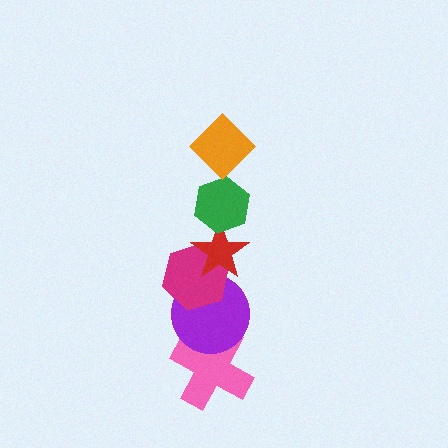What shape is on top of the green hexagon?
The orange diamond is on top of the green hexagon.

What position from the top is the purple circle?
The purple circle is 5th from the top.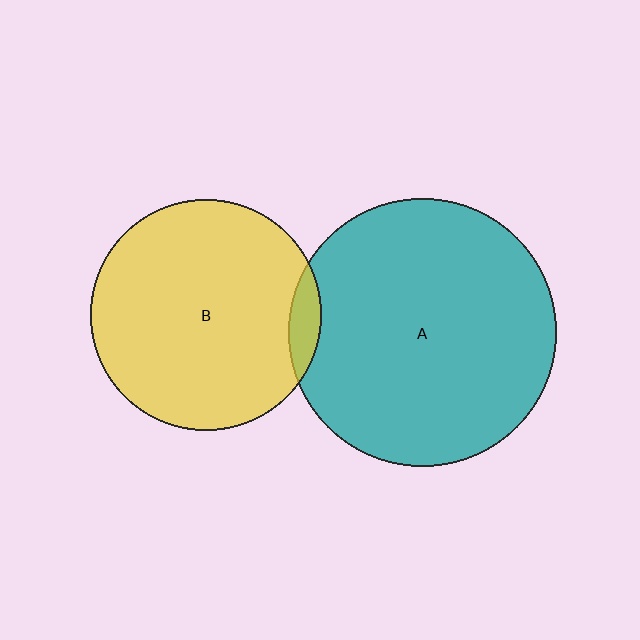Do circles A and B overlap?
Yes.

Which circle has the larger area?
Circle A (teal).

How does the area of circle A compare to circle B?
Approximately 1.3 times.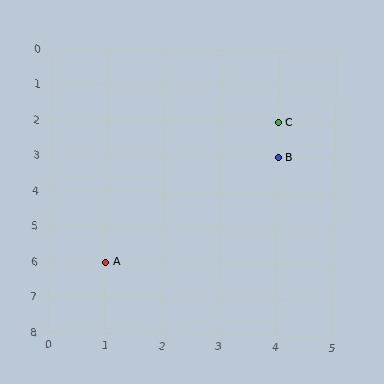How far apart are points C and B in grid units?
Points C and B are 1 row apart.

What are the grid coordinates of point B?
Point B is at grid coordinates (4, 3).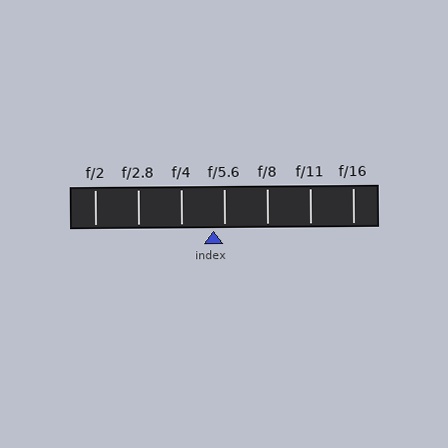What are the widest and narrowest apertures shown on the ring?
The widest aperture shown is f/2 and the narrowest is f/16.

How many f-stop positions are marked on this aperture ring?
There are 7 f-stop positions marked.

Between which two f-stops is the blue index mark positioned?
The index mark is between f/4 and f/5.6.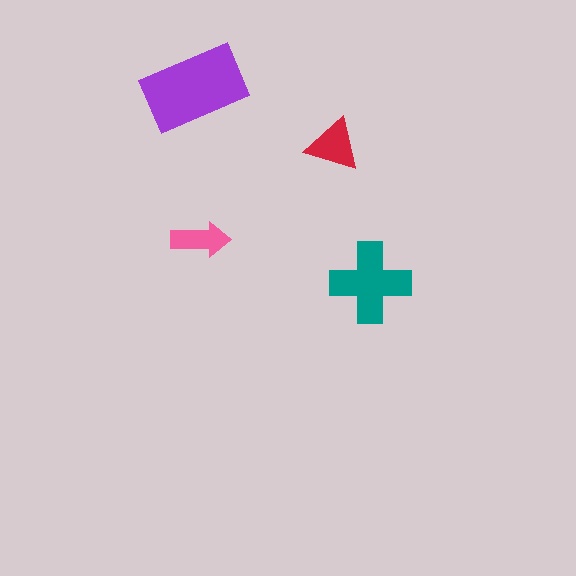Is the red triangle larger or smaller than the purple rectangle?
Smaller.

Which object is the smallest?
The pink arrow.